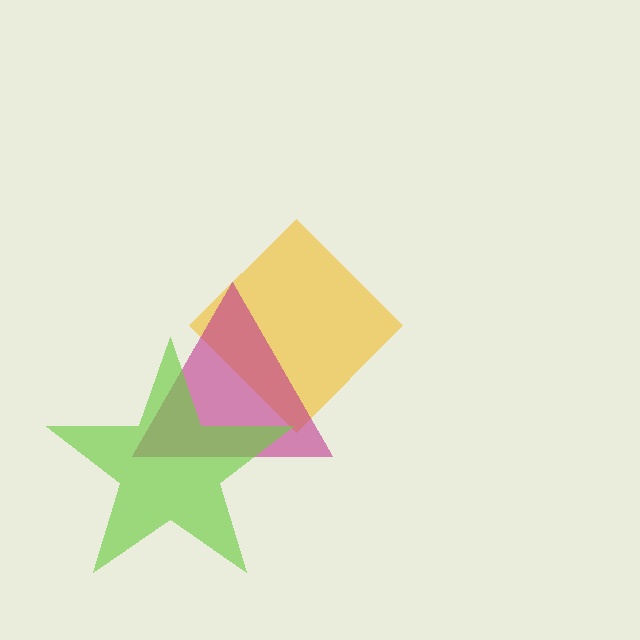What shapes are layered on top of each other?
The layered shapes are: a yellow diamond, a magenta triangle, a lime star.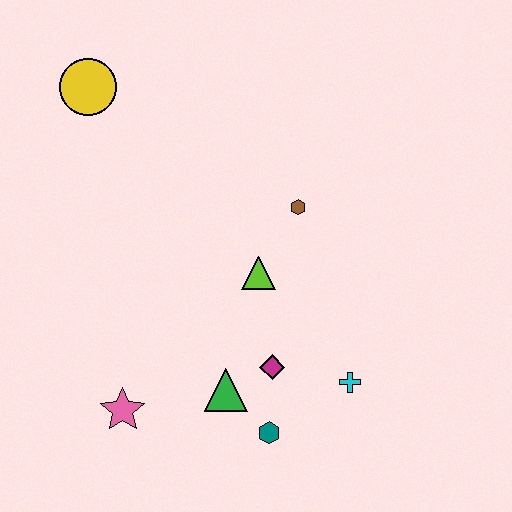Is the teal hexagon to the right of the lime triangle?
Yes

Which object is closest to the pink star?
The green triangle is closest to the pink star.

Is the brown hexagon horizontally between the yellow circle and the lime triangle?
No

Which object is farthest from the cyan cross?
The yellow circle is farthest from the cyan cross.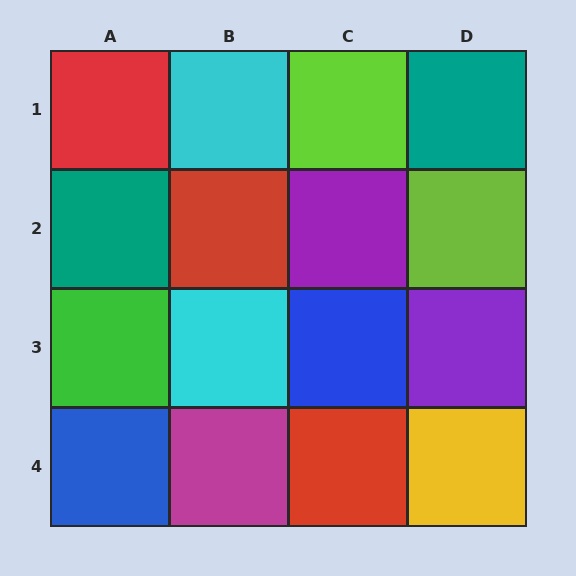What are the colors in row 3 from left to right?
Green, cyan, blue, purple.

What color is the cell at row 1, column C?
Lime.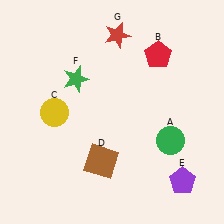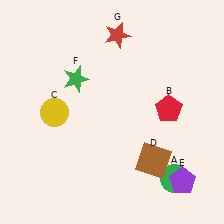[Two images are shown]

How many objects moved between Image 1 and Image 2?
3 objects moved between the two images.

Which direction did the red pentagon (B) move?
The red pentagon (B) moved down.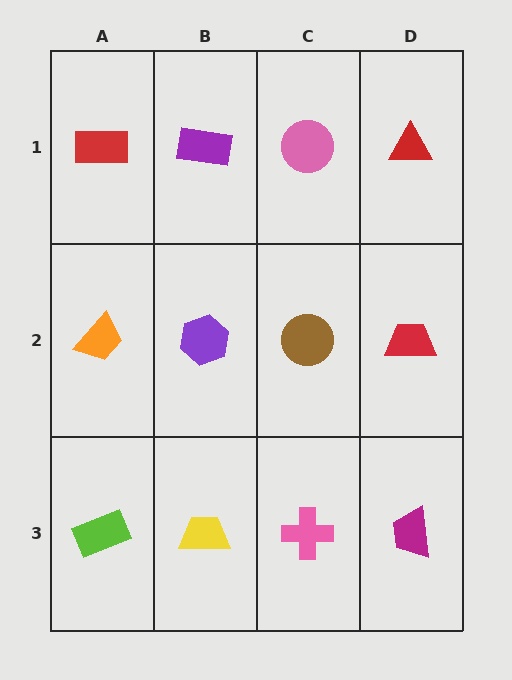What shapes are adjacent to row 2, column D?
A red triangle (row 1, column D), a magenta trapezoid (row 3, column D), a brown circle (row 2, column C).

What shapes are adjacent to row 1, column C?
A brown circle (row 2, column C), a purple rectangle (row 1, column B), a red triangle (row 1, column D).